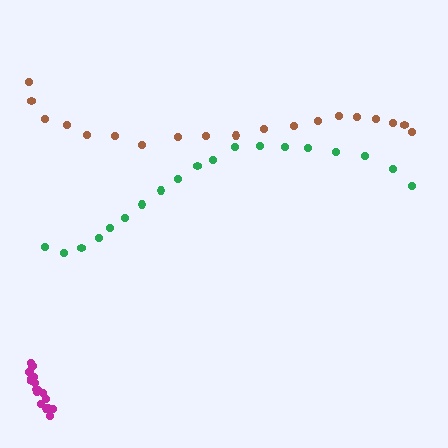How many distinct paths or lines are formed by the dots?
There are 3 distinct paths.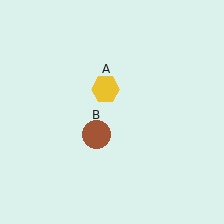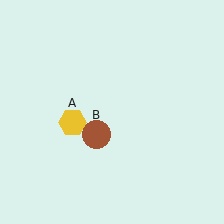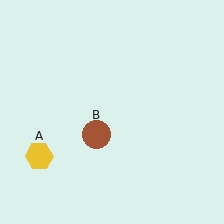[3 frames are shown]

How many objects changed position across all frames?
1 object changed position: yellow hexagon (object A).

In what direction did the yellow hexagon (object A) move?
The yellow hexagon (object A) moved down and to the left.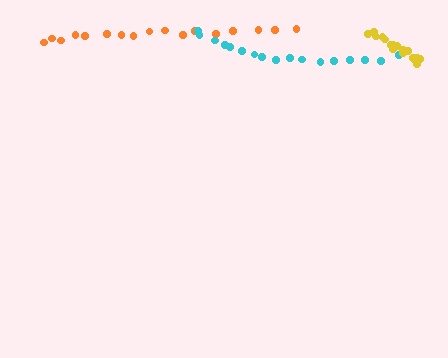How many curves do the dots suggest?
There are 3 distinct paths.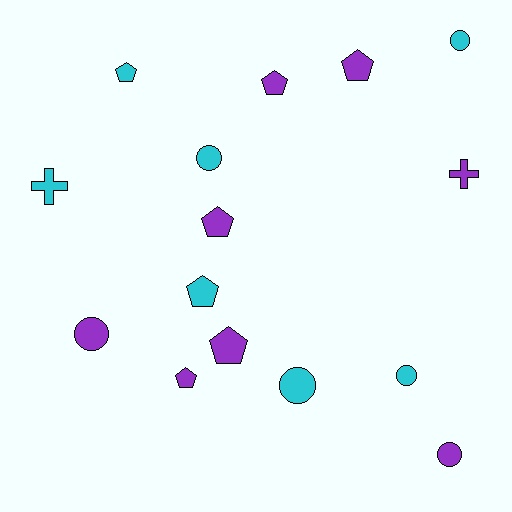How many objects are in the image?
There are 15 objects.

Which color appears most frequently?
Purple, with 8 objects.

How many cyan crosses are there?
There is 1 cyan cross.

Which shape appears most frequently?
Pentagon, with 7 objects.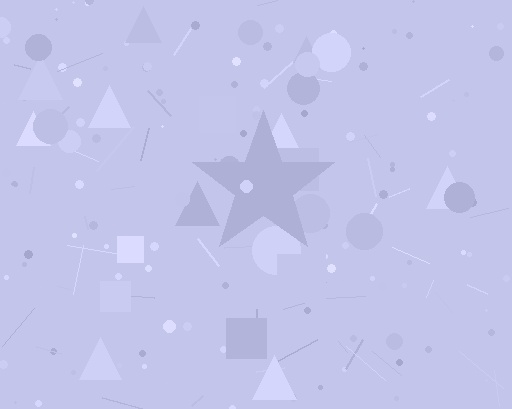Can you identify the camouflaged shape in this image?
The camouflaged shape is a star.